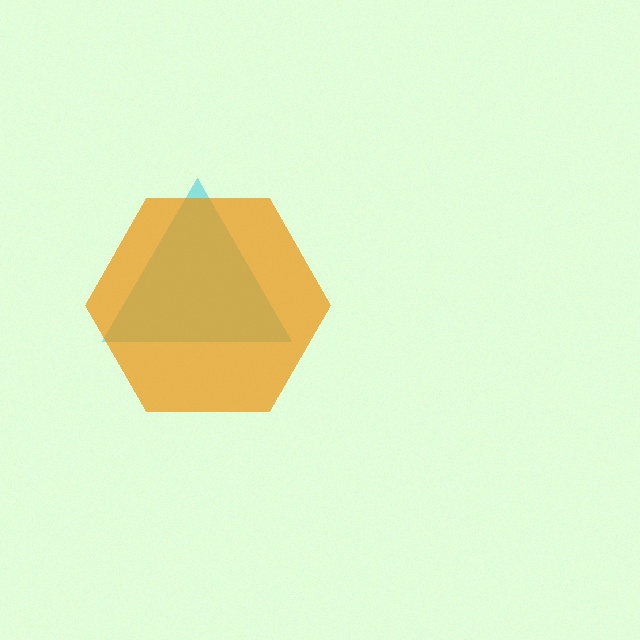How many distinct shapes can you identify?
There are 2 distinct shapes: a cyan triangle, an orange hexagon.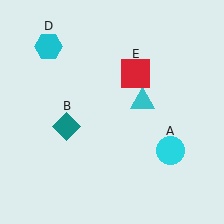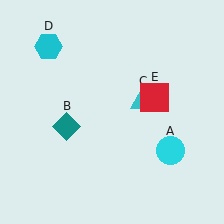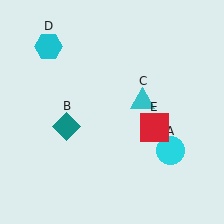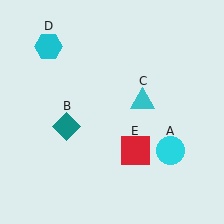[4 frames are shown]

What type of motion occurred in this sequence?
The red square (object E) rotated clockwise around the center of the scene.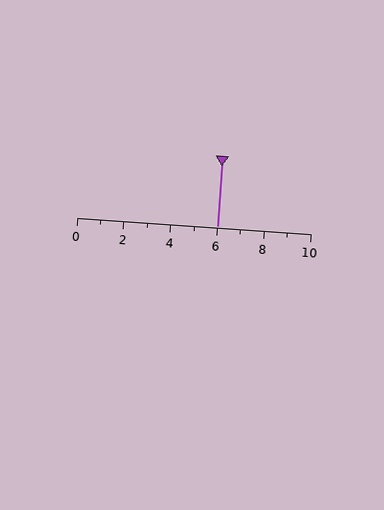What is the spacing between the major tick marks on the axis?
The major ticks are spaced 2 apart.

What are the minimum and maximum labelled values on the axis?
The axis runs from 0 to 10.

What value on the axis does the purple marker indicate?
The marker indicates approximately 6.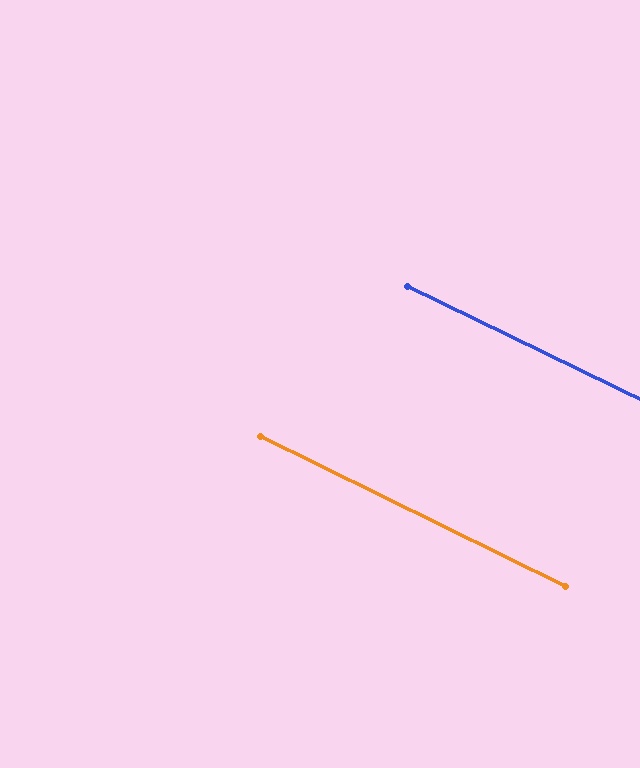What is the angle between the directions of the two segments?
Approximately 0 degrees.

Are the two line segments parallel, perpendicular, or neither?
Parallel — their directions differ by only 0.1°.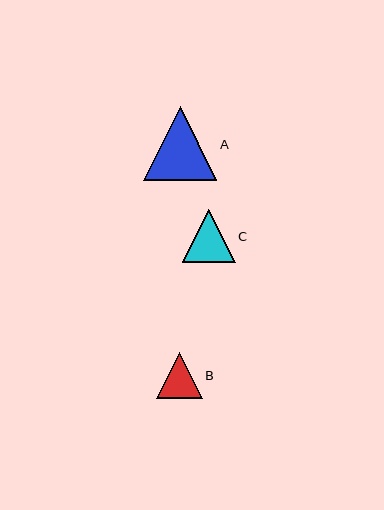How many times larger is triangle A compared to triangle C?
Triangle A is approximately 1.4 times the size of triangle C.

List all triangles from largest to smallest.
From largest to smallest: A, C, B.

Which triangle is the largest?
Triangle A is the largest with a size of approximately 74 pixels.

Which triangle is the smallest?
Triangle B is the smallest with a size of approximately 46 pixels.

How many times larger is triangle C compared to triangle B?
Triangle C is approximately 1.1 times the size of triangle B.